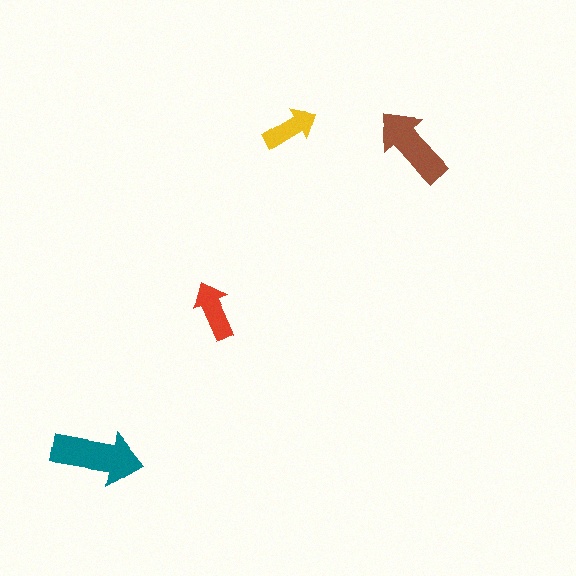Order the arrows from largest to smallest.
the teal one, the brown one, the red one, the yellow one.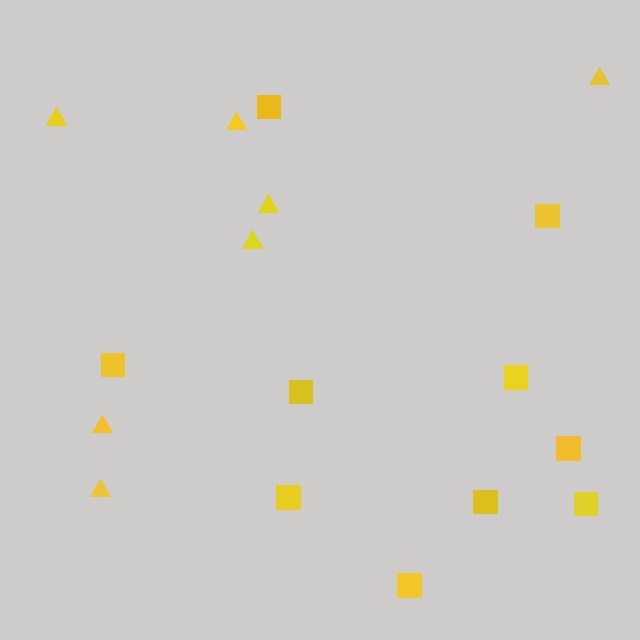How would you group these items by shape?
There are 2 groups: one group of triangles (7) and one group of squares (10).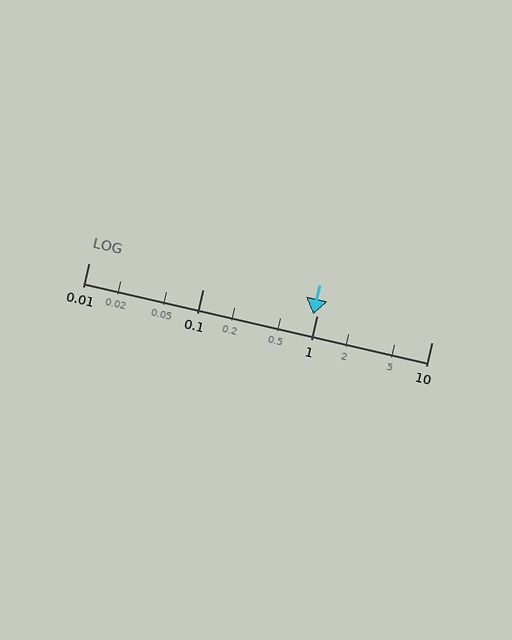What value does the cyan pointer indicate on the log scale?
The pointer indicates approximately 0.92.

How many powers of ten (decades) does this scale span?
The scale spans 3 decades, from 0.01 to 10.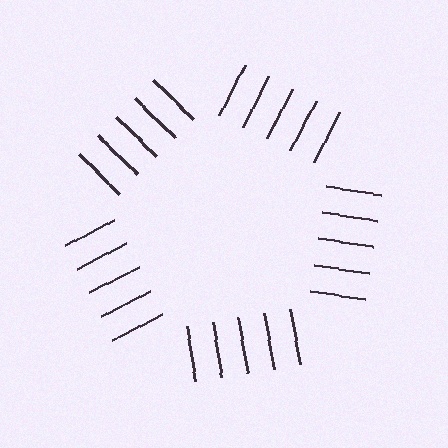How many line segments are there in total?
25 — 5 along each of the 5 edges.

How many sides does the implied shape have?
5 sides — the line-ends trace a pentagon.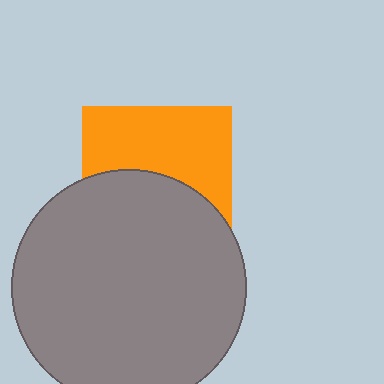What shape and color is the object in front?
The object in front is a gray circle.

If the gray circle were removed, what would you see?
You would see the complete orange square.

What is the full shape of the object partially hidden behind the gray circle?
The partially hidden object is an orange square.